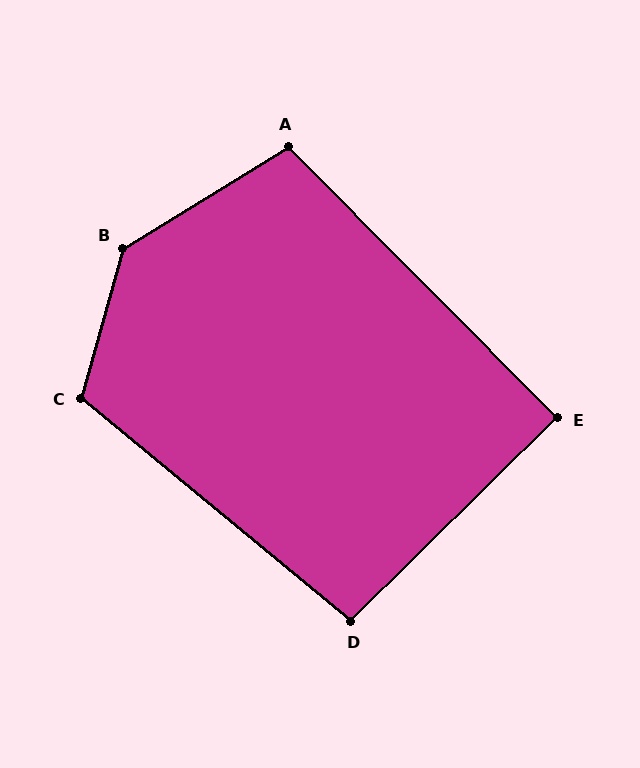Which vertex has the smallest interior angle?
E, at approximately 90 degrees.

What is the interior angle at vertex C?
Approximately 114 degrees (obtuse).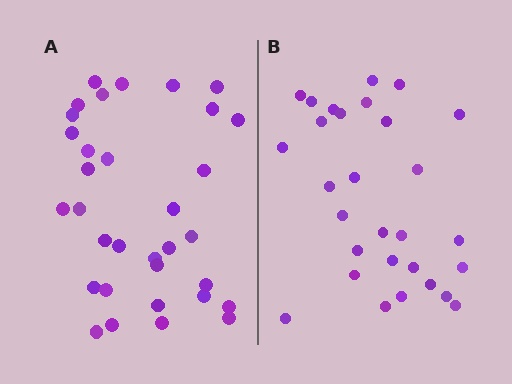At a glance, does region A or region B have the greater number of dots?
Region A (the left region) has more dots.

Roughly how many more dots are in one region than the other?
Region A has about 4 more dots than region B.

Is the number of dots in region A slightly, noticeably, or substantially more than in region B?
Region A has only slightly more — the two regions are fairly close. The ratio is roughly 1.1 to 1.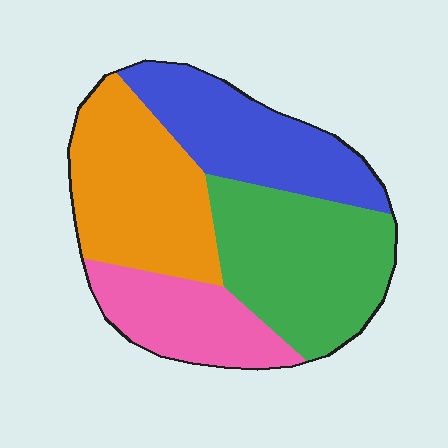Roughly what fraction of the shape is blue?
Blue covers roughly 25% of the shape.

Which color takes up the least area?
Pink, at roughly 20%.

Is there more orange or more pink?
Orange.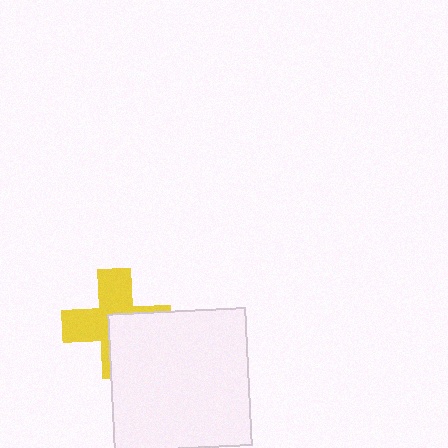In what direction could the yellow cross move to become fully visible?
The yellow cross could move toward the upper-left. That would shift it out from behind the white square entirely.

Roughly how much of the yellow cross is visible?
About half of it is visible (roughly 56%).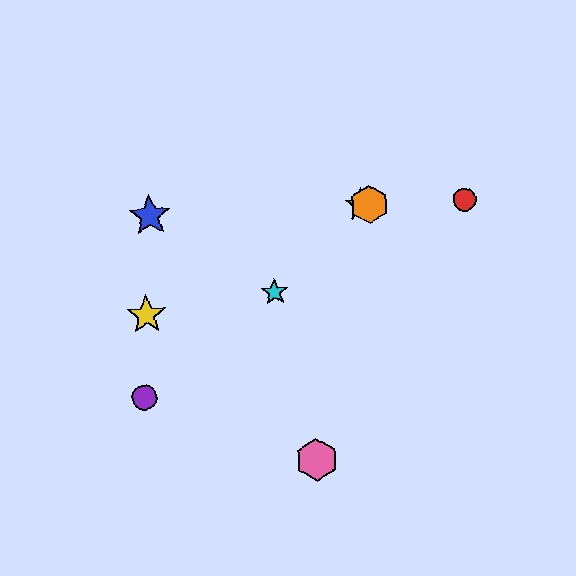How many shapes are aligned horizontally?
4 shapes (the red circle, the blue star, the green star, the orange hexagon) are aligned horizontally.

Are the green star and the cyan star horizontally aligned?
No, the green star is at y≈205 and the cyan star is at y≈292.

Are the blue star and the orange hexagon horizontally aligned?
Yes, both are at y≈216.